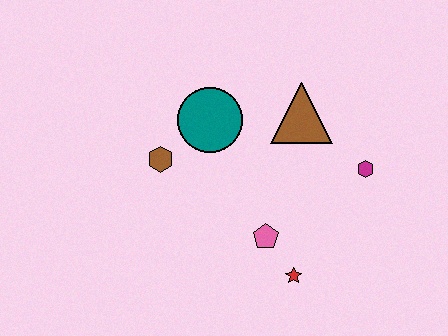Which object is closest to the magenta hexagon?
The brown triangle is closest to the magenta hexagon.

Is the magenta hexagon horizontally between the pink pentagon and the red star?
No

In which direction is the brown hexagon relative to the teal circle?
The brown hexagon is to the left of the teal circle.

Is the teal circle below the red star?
No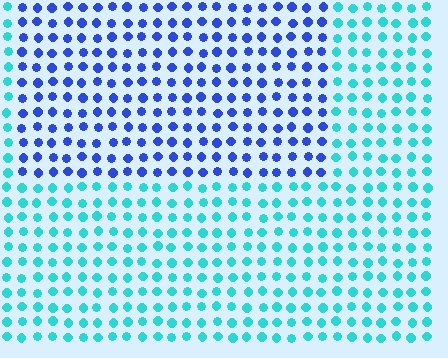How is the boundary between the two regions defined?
The boundary is defined purely by a slight shift in hue (about 52 degrees). Spacing, size, and orientation are identical on both sides.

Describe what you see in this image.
The image is filled with small cyan elements in a uniform arrangement. A rectangle-shaped region is visible where the elements are tinted to a slightly different hue, forming a subtle color boundary.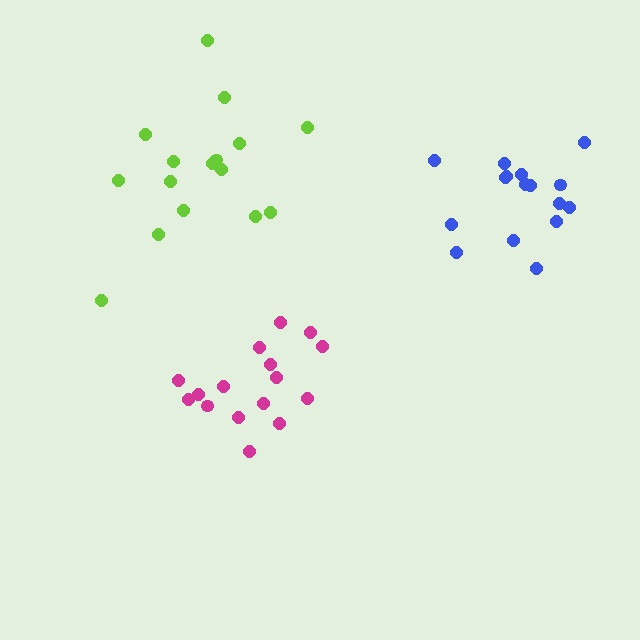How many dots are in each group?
Group 1: 16 dots, Group 2: 16 dots, Group 3: 16 dots (48 total).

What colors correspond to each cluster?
The clusters are colored: magenta, lime, blue.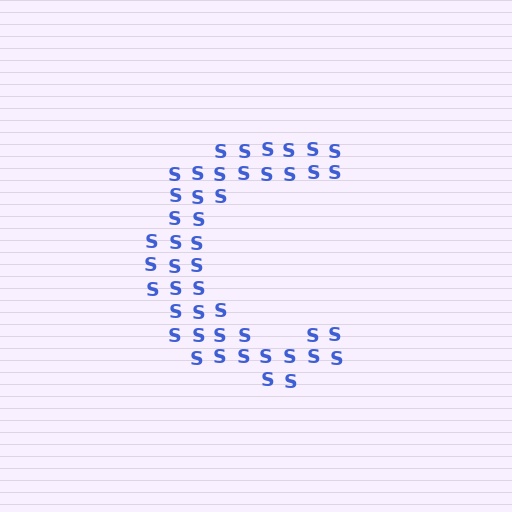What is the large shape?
The large shape is the letter C.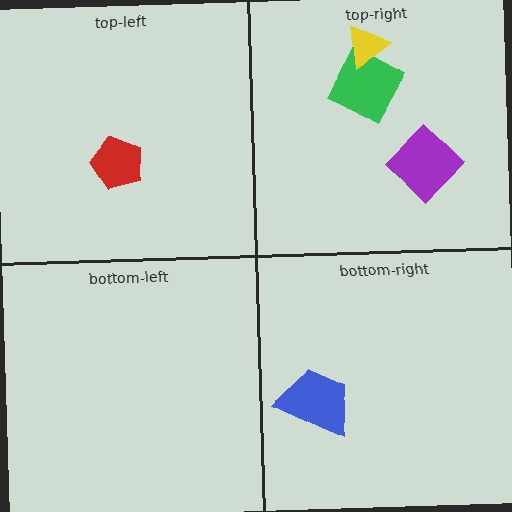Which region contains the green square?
The top-right region.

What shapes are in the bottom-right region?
The blue trapezoid.